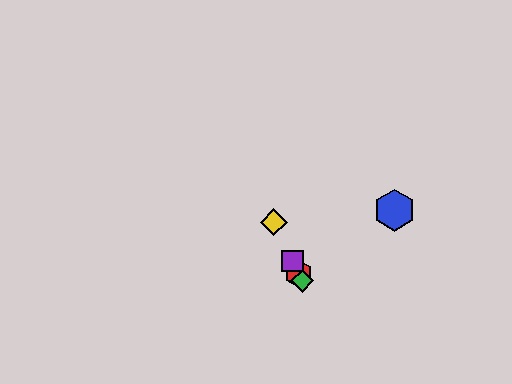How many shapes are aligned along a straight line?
4 shapes (the red hexagon, the green diamond, the yellow diamond, the purple square) are aligned along a straight line.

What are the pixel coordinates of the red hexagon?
The red hexagon is at (299, 274).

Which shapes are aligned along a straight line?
The red hexagon, the green diamond, the yellow diamond, the purple square are aligned along a straight line.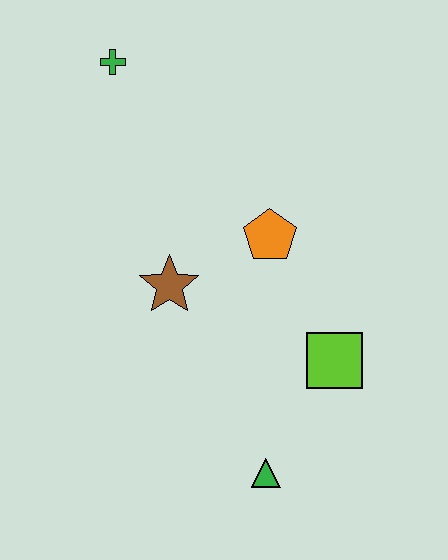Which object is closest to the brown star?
The orange pentagon is closest to the brown star.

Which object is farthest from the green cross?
The green triangle is farthest from the green cross.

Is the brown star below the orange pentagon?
Yes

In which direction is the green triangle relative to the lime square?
The green triangle is below the lime square.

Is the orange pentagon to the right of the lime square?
No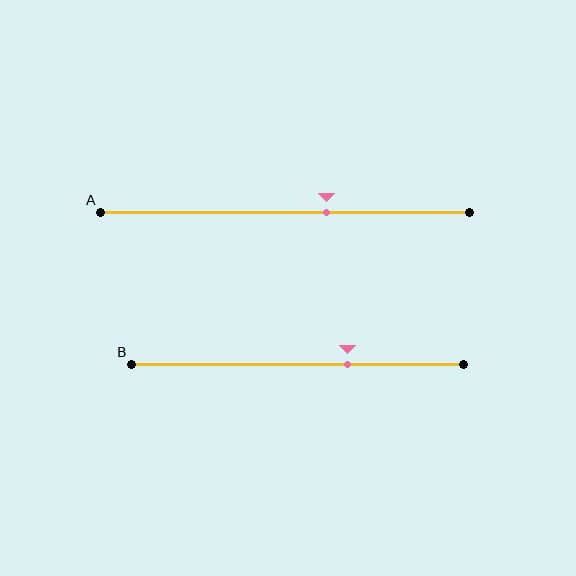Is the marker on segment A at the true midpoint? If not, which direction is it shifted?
No, the marker on segment A is shifted to the right by about 11% of the segment length.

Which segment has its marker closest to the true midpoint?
Segment A has its marker closest to the true midpoint.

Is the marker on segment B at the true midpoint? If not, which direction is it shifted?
No, the marker on segment B is shifted to the right by about 15% of the segment length.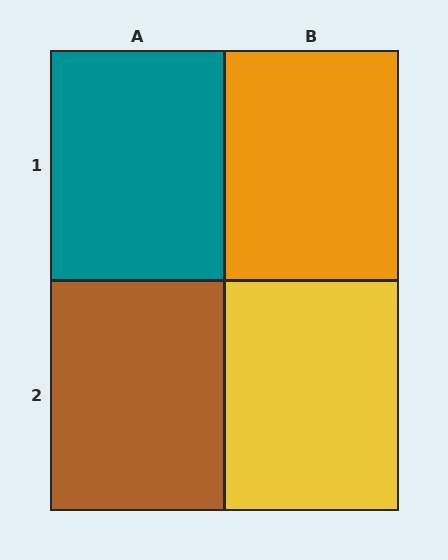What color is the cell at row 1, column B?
Orange.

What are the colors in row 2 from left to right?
Brown, yellow.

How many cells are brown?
1 cell is brown.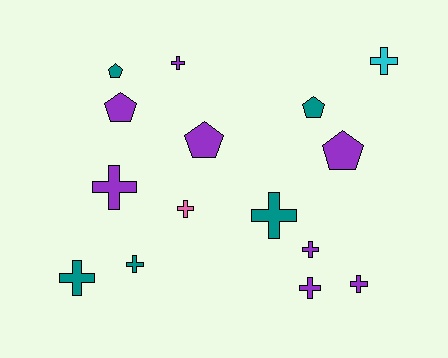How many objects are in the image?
There are 15 objects.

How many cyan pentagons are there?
There are no cyan pentagons.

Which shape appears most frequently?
Cross, with 10 objects.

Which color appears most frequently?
Purple, with 8 objects.